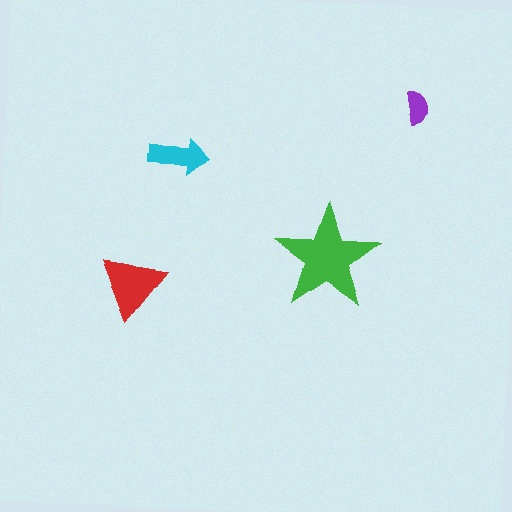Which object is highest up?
The purple semicircle is topmost.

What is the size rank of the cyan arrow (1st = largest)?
3rd.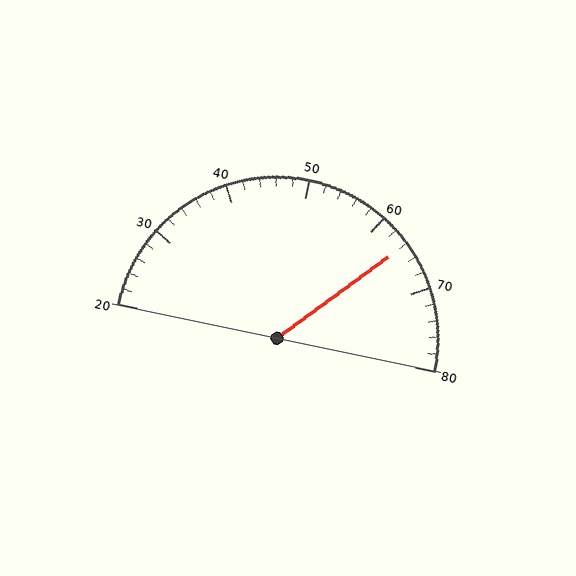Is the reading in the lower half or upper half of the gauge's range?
The reading is in the upper half of the range (20 to 80).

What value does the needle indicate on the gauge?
The needle indicates approximately 64.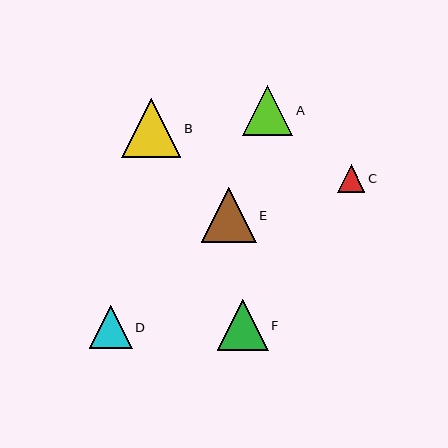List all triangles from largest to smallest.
From largest to smallest: B, E, F, A, D, C.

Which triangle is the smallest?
Triangle C is the smallest with a size of approximately 27 pixels.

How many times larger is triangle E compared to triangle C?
Triangle E is approximately 2.0 times the size of triangle C.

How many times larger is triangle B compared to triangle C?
Triangle B is approximately 2.2 times the size of triangle C.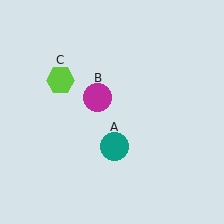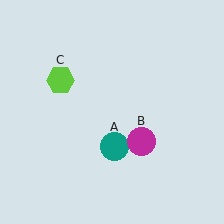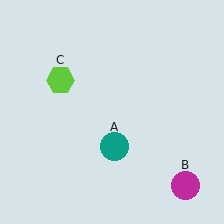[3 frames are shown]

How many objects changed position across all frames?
1 object changed position: magenta circle (object B).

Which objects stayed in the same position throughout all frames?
Teal circle (object A) and lime hexagon (object C) remained stationary.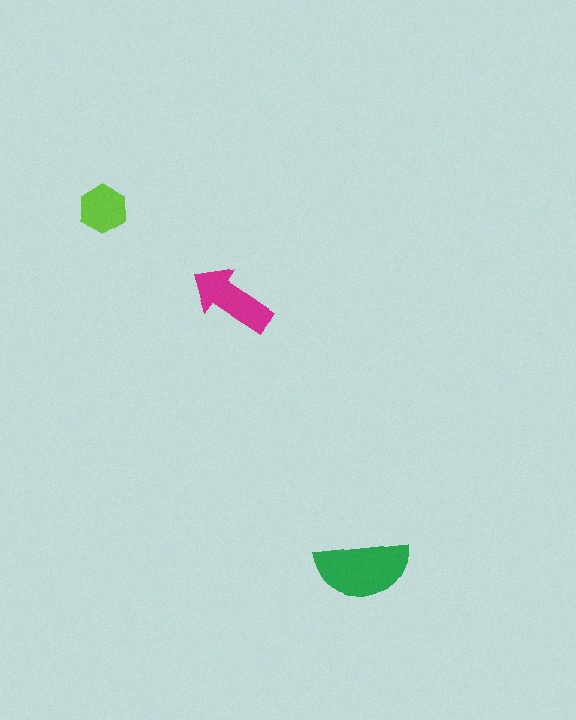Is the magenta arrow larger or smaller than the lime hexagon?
Larger.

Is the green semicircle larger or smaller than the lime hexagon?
Larger.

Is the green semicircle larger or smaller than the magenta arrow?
Larger.